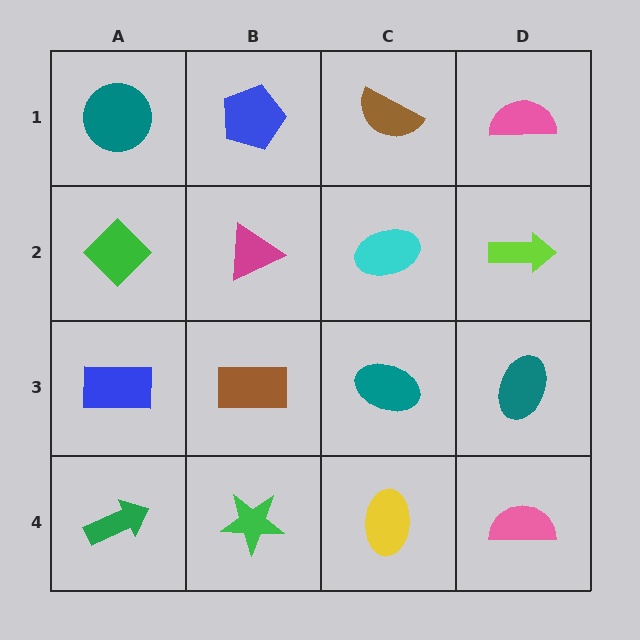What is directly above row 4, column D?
A teal ellipse.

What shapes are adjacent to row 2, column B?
A blue pentagon (row 1, column B), a brown rectangle (row 3, column B), a green diamond (row 2, column A), a cyan ellipse (row 2, column C).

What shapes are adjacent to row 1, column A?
A green diamond (row 2, column A), a blue pentagon (row 1, column B).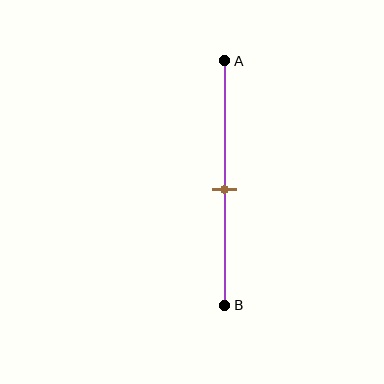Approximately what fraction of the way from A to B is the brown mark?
The brown mark is approximately 55% of the way from A to B.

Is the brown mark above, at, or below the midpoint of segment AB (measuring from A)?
The brown mark is approximately at the midpoint of segment AB.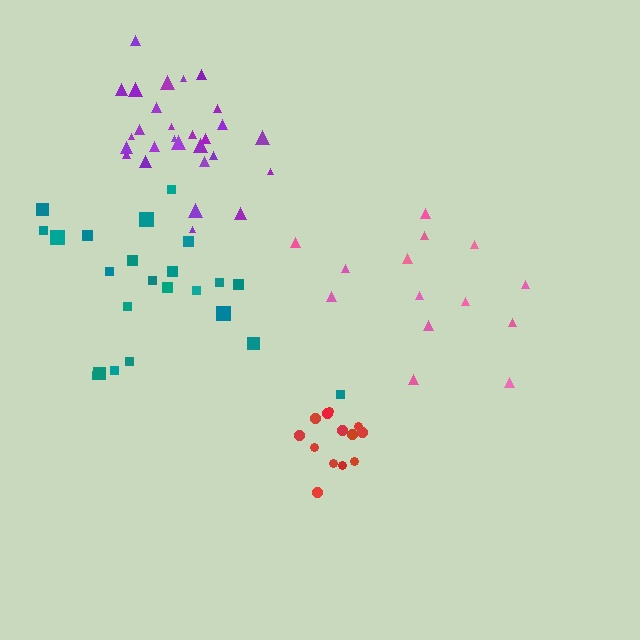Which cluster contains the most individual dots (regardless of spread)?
Purple (28).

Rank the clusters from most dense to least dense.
purple, red, teal, pink.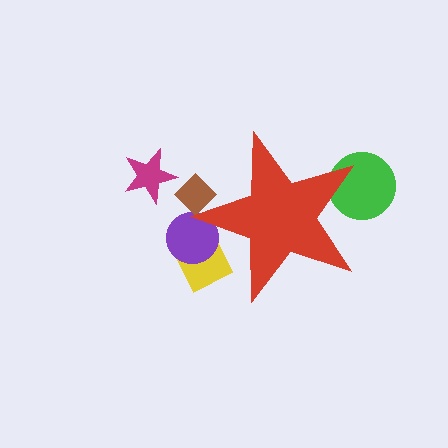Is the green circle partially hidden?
Yes, the green circle is partially hidden behind the red star.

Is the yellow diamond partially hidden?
Yes, the yellow diamond is partially hidden behind the red star.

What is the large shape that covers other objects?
A red star.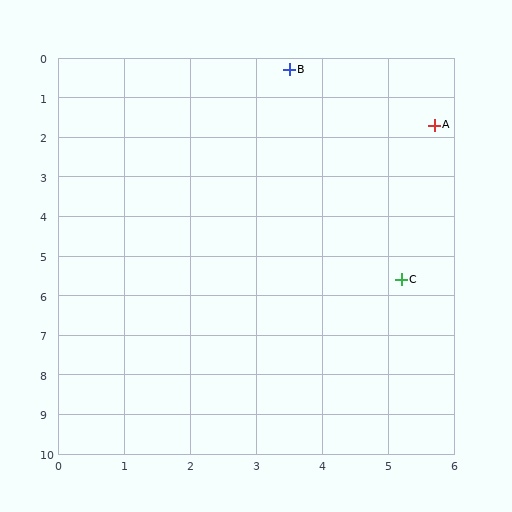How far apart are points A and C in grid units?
Points A and C are about 3.9 grid units apart.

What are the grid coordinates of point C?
Point C is at approximately (5.2, 5.6).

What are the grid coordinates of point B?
Point B is at approximately (3.5, 0.3).